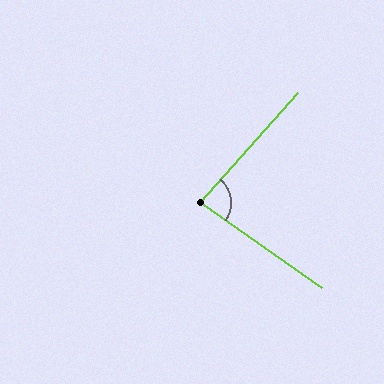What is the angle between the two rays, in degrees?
Approximately 83 degrees.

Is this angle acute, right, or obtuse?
It is acute.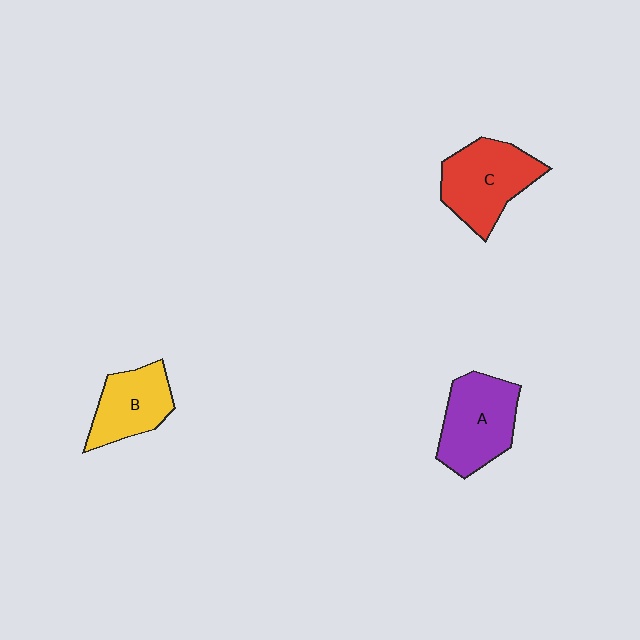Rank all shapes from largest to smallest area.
From largest to smallest: C (red), A (purple), B (yellow).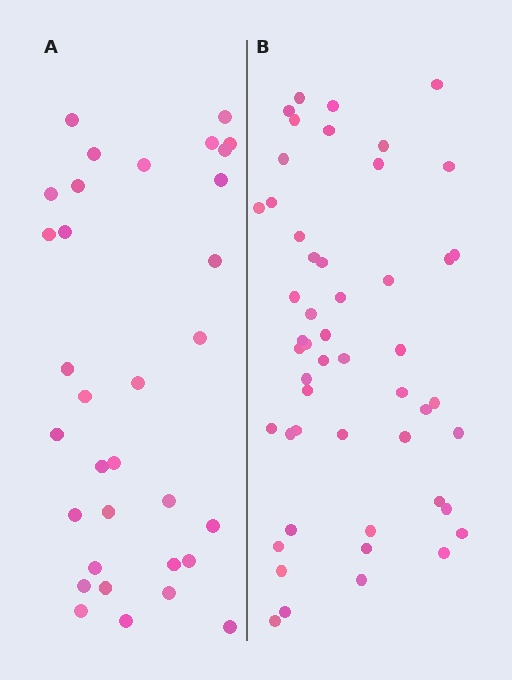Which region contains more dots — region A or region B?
Region B (the right region) has more dots.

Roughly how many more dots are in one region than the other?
Region B has approximately 20 more dots than region A.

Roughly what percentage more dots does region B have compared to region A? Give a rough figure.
About 55% more.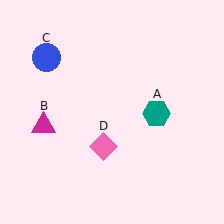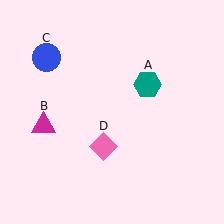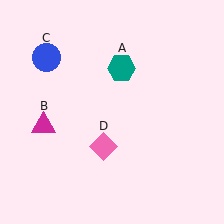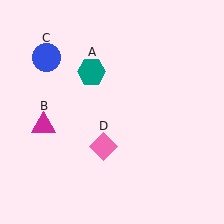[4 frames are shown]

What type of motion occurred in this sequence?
The teal hexagon (object A) rotated counterclockwise around the center of the scene.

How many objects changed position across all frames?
1 object changed position: teal hexagon (object A).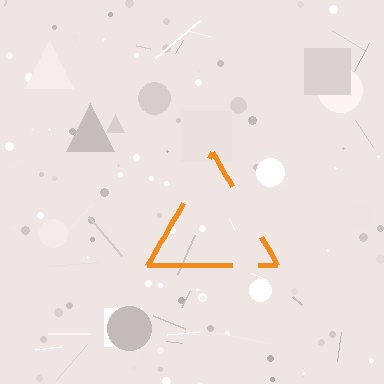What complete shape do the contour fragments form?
The contour fragments form a triangle.